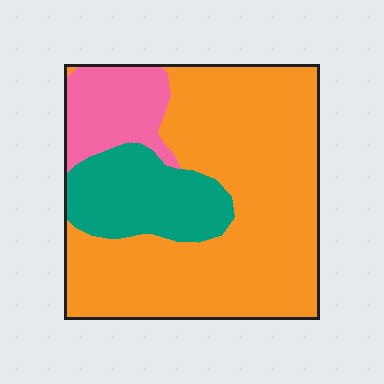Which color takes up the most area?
Orange, at roughly 65%.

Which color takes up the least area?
Pink, at roughly 15%.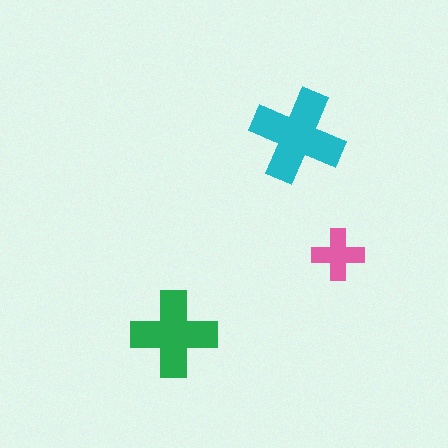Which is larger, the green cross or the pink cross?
The green one.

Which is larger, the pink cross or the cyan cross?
The cyan one.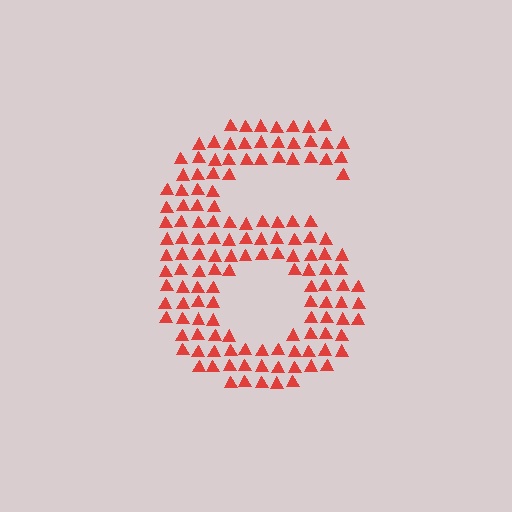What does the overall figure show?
The overall figure shows the digit 6.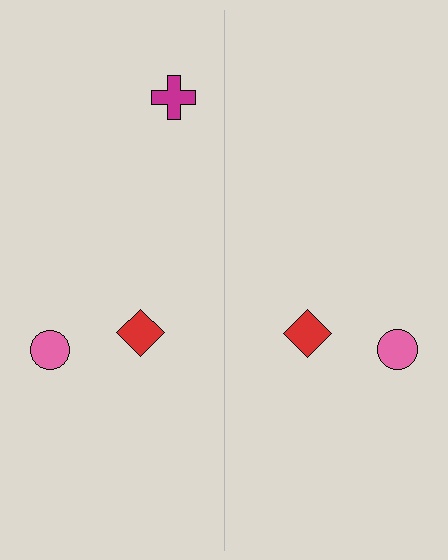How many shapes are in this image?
There are 5 shapes in this image.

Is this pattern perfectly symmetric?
No, the pattern is not perfectly symmetric. A magenta cross is missing from the right side.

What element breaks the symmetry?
A magenta cross is missing from the right side.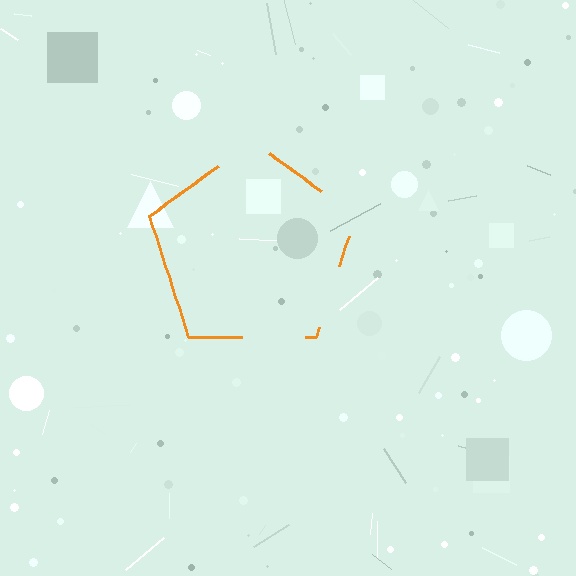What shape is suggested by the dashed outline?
The dashed outline suggests a pentagon.